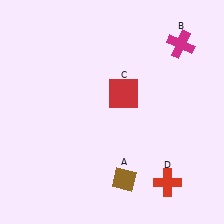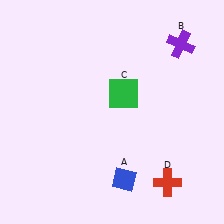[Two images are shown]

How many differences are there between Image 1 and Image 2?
There are 3 differences between the two images.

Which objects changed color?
A changed from brown to blue. B changed from magenta to purple. C changed from red to green.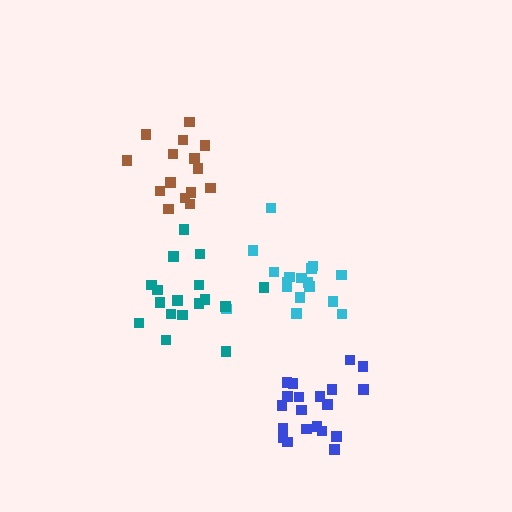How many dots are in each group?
Group 1: 17 dots, Group 2: 15 dots, Group 3: 17 dots, Group 4: 20 dots (69 total).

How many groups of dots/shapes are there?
There are 4 groups.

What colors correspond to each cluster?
The clusters are colored: cyan, brown, teal, blue.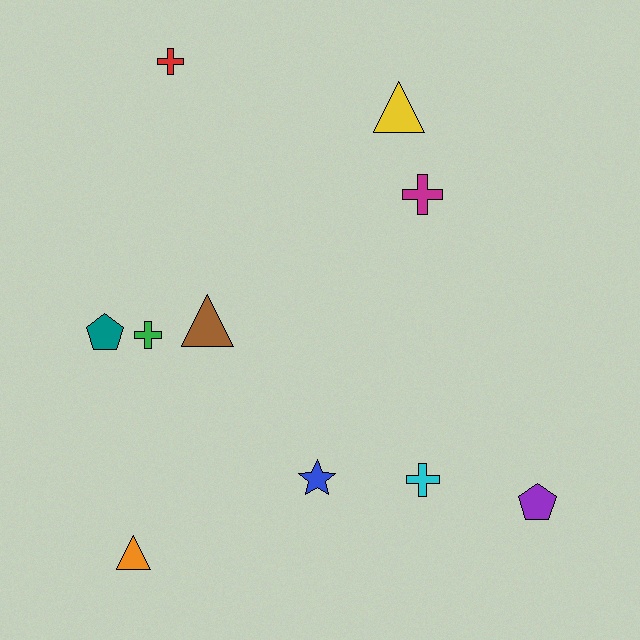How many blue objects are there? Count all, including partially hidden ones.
There is 1 blue object.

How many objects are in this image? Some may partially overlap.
There are 10 objects.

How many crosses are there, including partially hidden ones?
There are 4 crosses.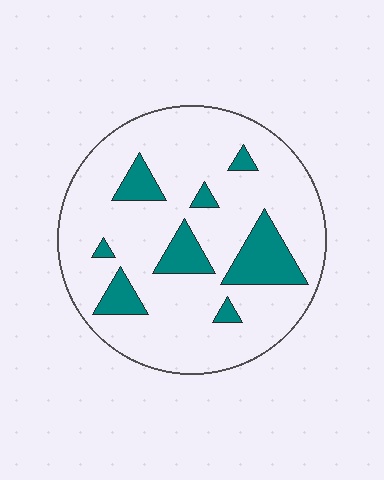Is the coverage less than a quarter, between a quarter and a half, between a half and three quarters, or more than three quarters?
Less than a quarter.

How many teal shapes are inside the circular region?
8.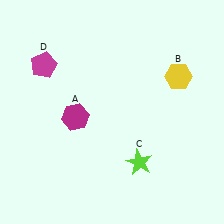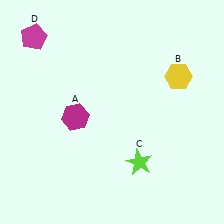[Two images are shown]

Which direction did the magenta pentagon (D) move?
The magenta pentagon (D) moved up.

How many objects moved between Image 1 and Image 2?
1 object moved between the two images.